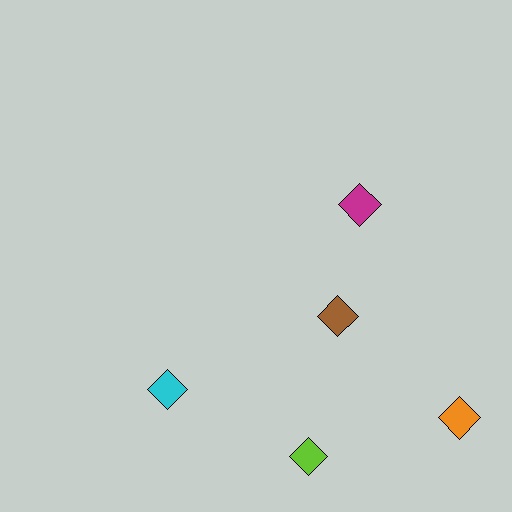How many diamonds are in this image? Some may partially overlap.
There are 5 diamonds.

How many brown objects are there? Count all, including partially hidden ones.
There is 1 brown object.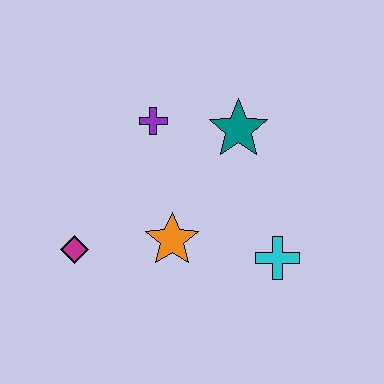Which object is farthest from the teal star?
The magenta diamond is farthest from the teal star.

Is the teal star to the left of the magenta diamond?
No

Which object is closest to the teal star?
The purple cross is closest to the teal star.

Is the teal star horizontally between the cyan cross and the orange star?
Yes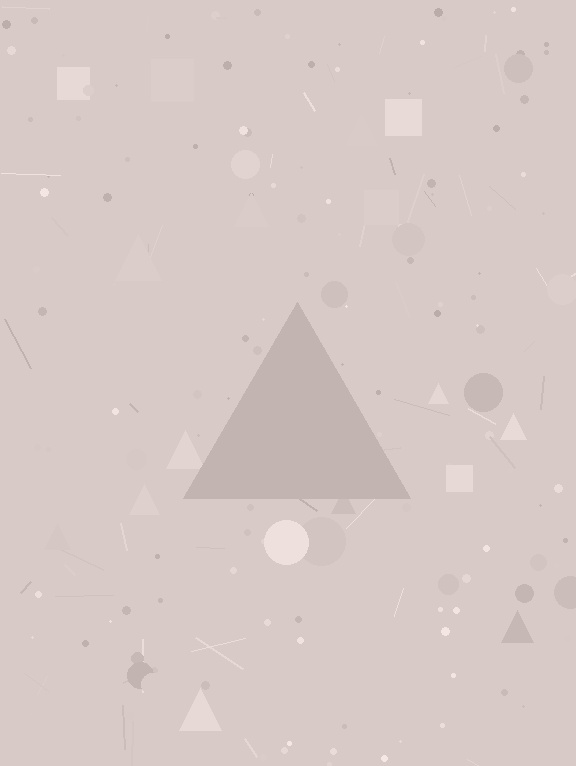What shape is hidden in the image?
A triangle is hidden in the image.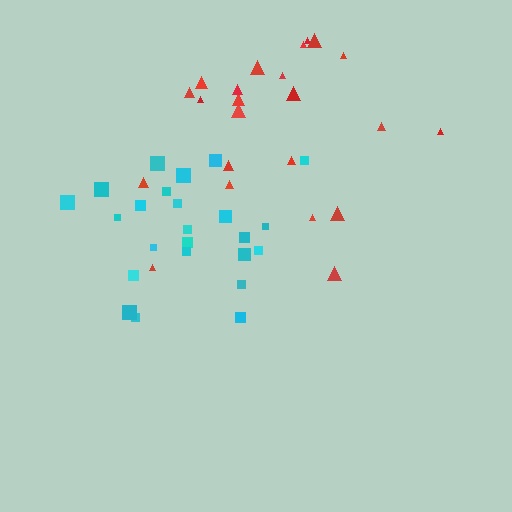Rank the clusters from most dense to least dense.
cyan, red.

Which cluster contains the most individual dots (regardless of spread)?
Cyan (24).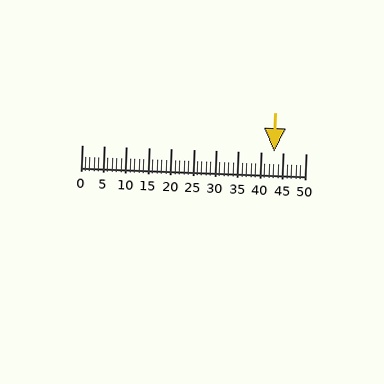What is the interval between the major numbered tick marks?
The major tick marks are spaced 5 units apart.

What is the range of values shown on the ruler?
The ruler shows values from 0 to 50.